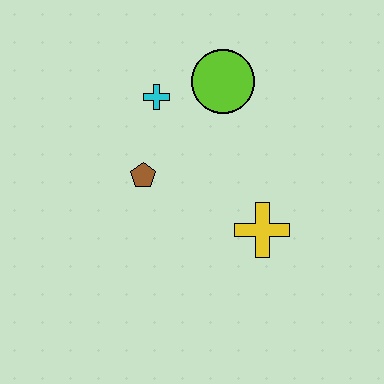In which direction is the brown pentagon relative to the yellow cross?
The brown pentagon is to the left of the yellow cross.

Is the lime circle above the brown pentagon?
Yes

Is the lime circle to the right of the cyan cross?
Yes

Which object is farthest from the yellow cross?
The cyan cross is farthest from the yellow cross.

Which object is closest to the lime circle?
The cyan cross is closest to the lime circle.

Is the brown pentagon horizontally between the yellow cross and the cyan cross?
No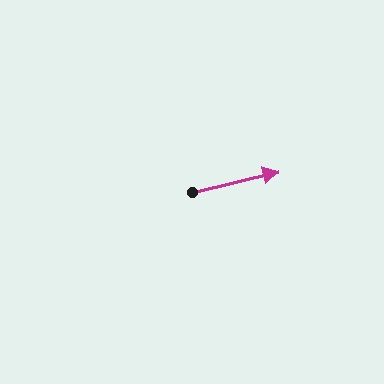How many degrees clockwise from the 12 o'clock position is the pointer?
Approximately 77 degrees.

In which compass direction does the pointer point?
East.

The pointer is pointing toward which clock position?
Roughly 3 o'clock.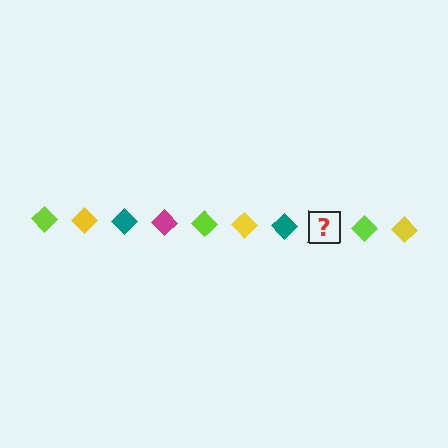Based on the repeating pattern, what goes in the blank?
The blank should be a magenta diamond.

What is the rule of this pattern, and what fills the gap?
The rule is that the pattern cycles through lime, yellow, teal, magenta diamonds. The gap should be filled with a magenta diamond.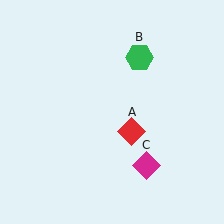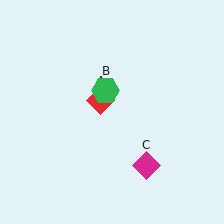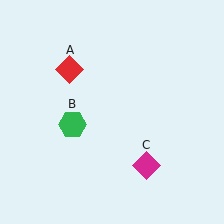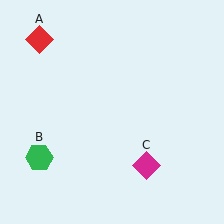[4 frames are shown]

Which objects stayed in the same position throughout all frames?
Magenta diamond (object C) remained stationary.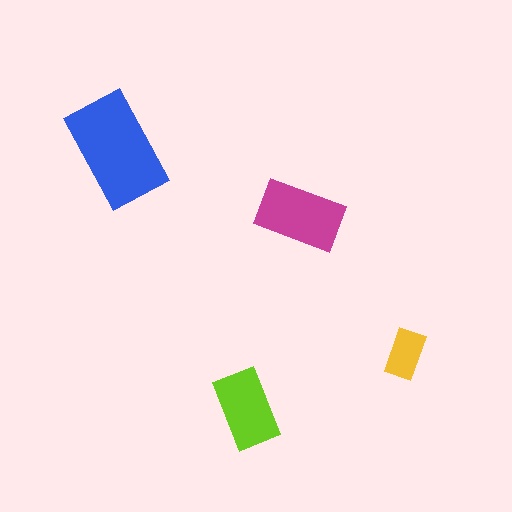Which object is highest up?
The blue rectangle is topmost.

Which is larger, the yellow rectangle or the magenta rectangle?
The magenta one.